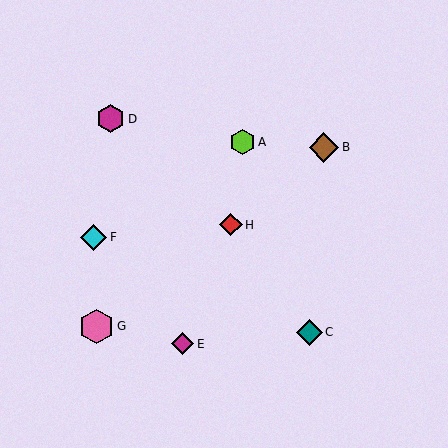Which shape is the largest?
The pink hexagon (labeled G) is the largest.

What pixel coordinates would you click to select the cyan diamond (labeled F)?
Click at (94, 237) to select the cyan diamond F.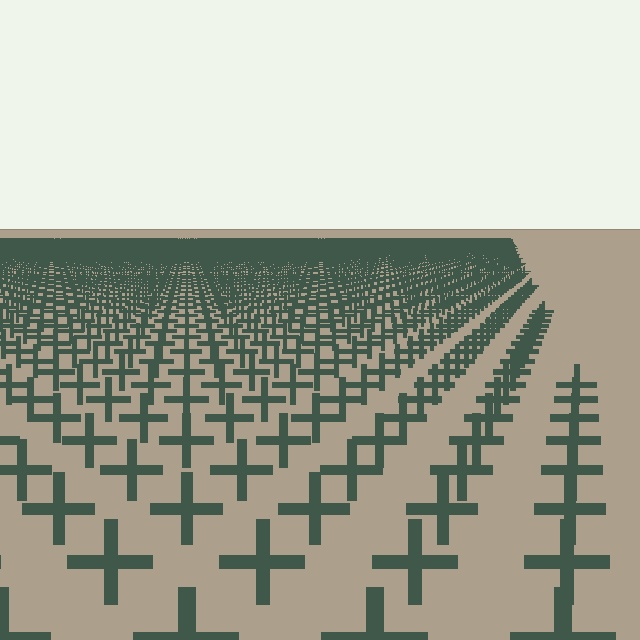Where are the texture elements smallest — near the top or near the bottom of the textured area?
Near the top.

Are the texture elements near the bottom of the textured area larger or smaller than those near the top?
Larger. Near the bottom, elements are closer to the viewer and appear at a bigger on-screen size.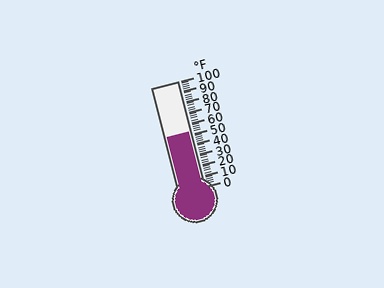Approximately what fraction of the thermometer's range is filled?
The thermometer is filled to approximately 50% of its range.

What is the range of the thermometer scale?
The thermometer scale ranges from 0°F to 100°F.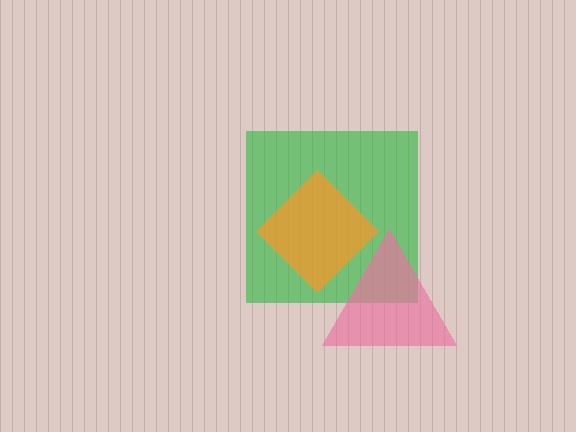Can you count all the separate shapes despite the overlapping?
Yes, there are 3 separate shapes.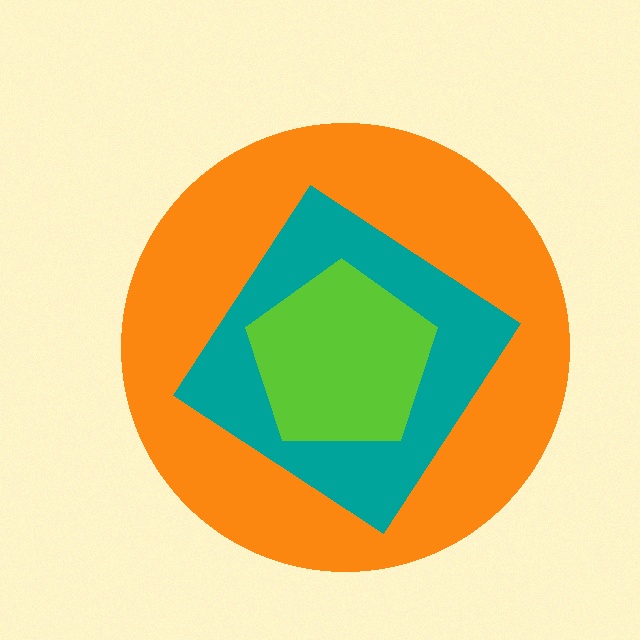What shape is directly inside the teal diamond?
The lime pentagon.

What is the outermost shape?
The orange circle.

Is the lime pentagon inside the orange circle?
Yes.